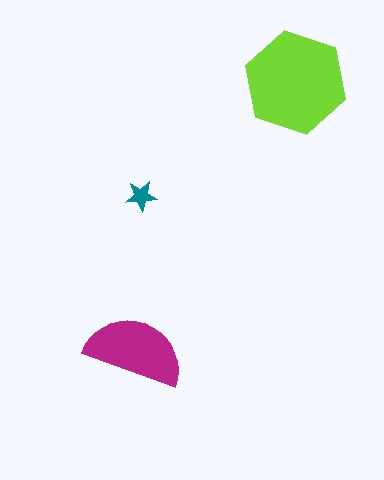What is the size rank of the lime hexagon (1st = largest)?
1st.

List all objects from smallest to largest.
The teal star, the magenta semicircle, the lime hexagon.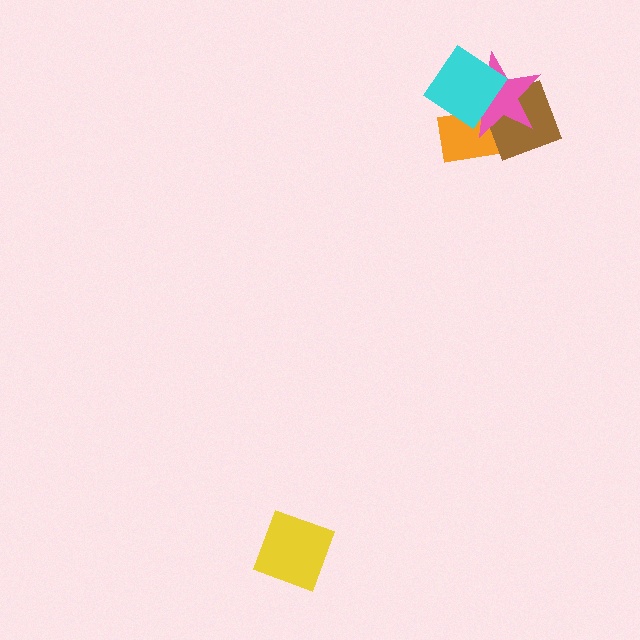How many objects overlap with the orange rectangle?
3 objects overlap with the orange rectangle.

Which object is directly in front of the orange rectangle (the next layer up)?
The brown diamond is directly in front of the orange rectangle.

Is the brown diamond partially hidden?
Yes, it is partially covered by another shape.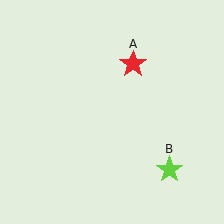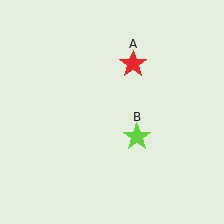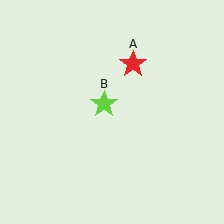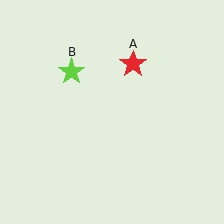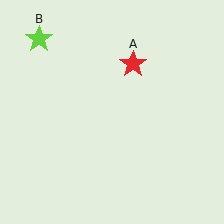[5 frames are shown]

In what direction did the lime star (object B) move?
The lime star (object B) moved up and to the left.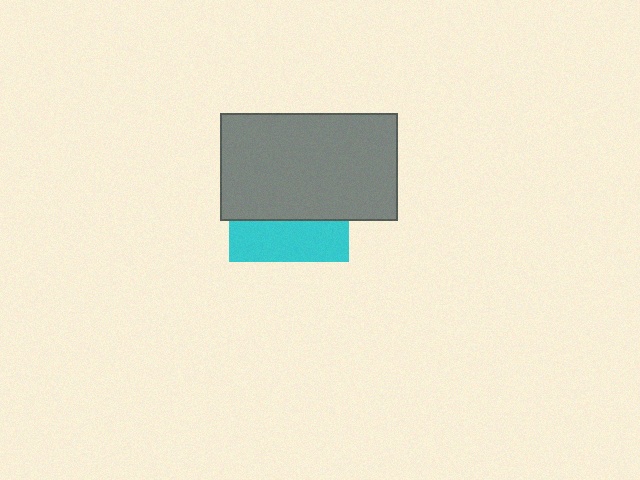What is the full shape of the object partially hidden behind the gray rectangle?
The partially hidden object is a cyan square.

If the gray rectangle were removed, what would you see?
You would see the complete cyan square.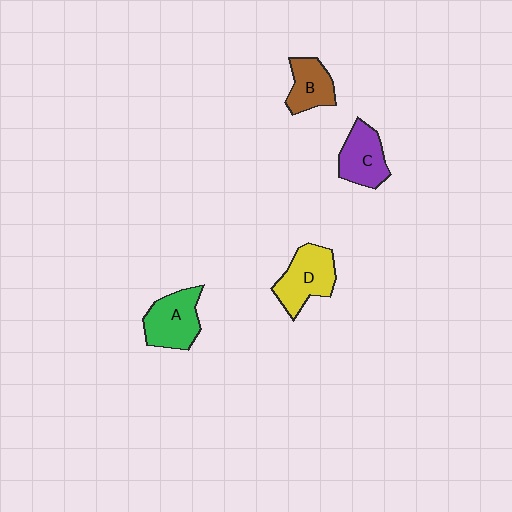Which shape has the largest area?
Shape D (yellow).